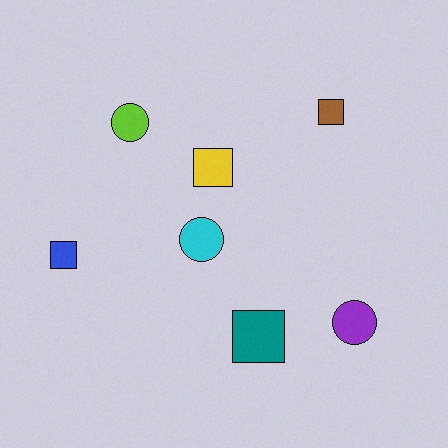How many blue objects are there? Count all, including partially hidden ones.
There is 1 blue object.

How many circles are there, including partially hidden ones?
There are 3 circles.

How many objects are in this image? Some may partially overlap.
There are 7 objects.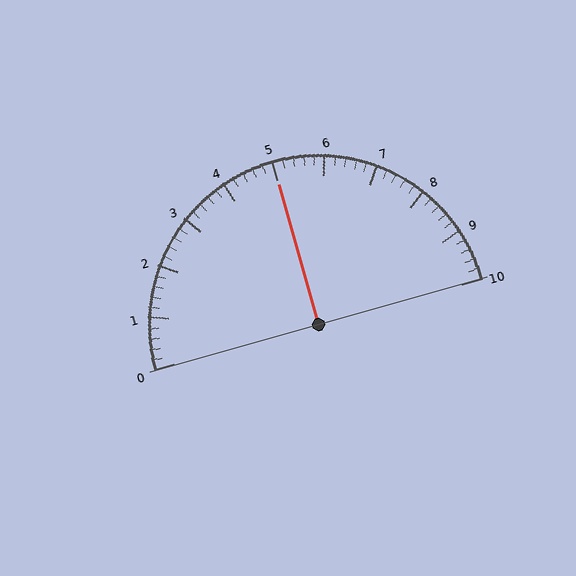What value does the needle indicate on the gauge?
The needle indicates approximately 5.0.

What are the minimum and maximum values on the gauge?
The gauge ranges from 0 to 10.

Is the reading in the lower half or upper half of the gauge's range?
The reading is in the upper half of the range (0 to 10).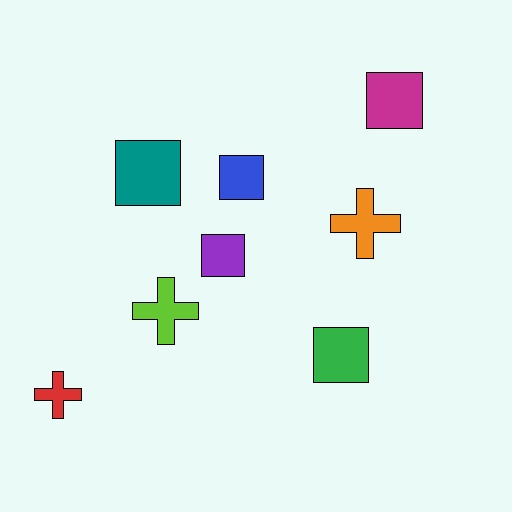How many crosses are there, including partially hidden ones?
There are 3 crosses.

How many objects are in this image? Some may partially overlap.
There are 8 objects.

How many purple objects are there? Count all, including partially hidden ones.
There is 1 purple object.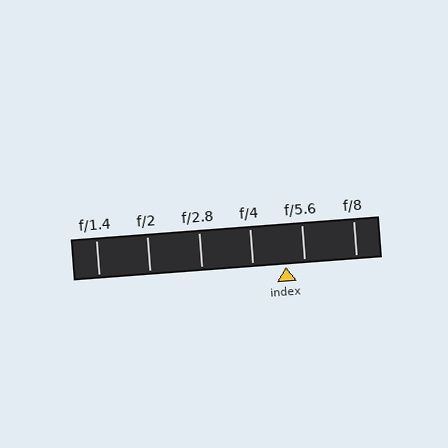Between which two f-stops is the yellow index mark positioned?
The index mark is between f/4 and f/5.6.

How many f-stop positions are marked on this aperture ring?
There are 6 f-stop positions marked.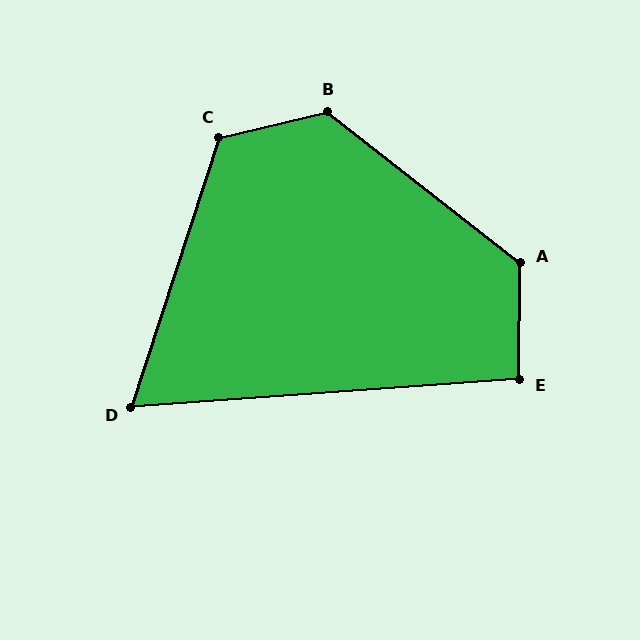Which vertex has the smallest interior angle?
D, at approximately 68 degrees.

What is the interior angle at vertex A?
Approximately 128 degrees (obtuse).